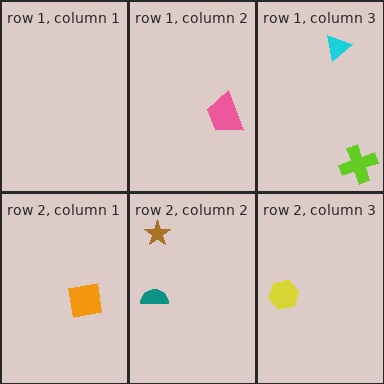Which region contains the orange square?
The row 2, column 1 region.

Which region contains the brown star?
The row 2, column 2 region.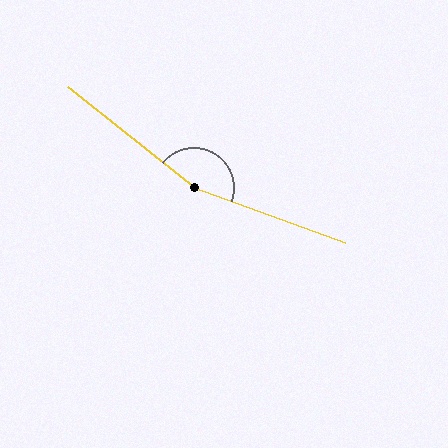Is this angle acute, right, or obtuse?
It is obtuse.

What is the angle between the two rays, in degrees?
Approximately 161 degrees.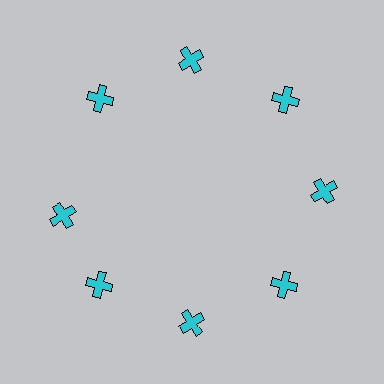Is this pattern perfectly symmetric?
No. The 8 cyan crosses are arranged in a ring, but one element near the 9 o'clock position is rotated out of alignment along the ring, breaking the 8-fold rotational symmetry.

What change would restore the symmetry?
The symmetry would be restored by rotating it back into even spacing with its neighbors so that all 8 crosses sit at equal angles and equal distance from the center.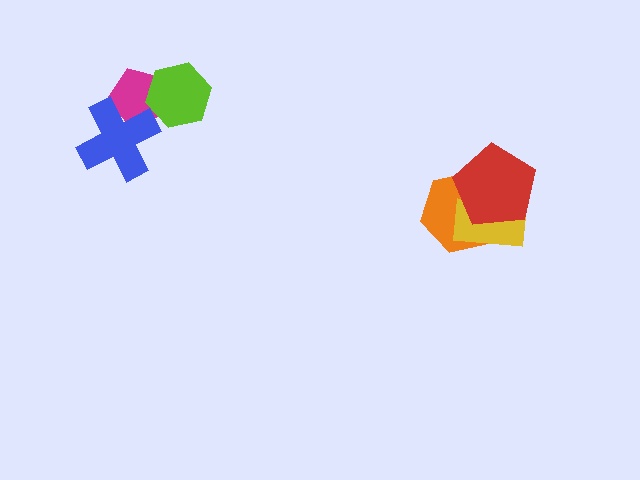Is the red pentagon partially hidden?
No, no other shape covers it.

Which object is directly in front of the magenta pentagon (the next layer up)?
The blue cross is directly in front of the magenta pentagon.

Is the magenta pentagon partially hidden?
Yes, it is partially covered by another shape.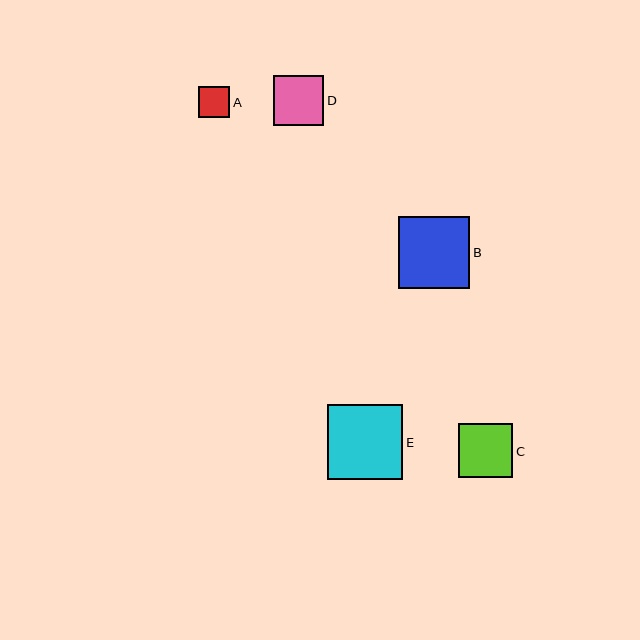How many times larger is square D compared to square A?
Square D is approximately 1.6 times the size of square A.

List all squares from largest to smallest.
From largest to smallest: E, B, C, D, A.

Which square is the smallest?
Square A is the smallest with a size of approximately 31 pixels.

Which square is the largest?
Square E is the largest with a size of approximately 75 pixels.